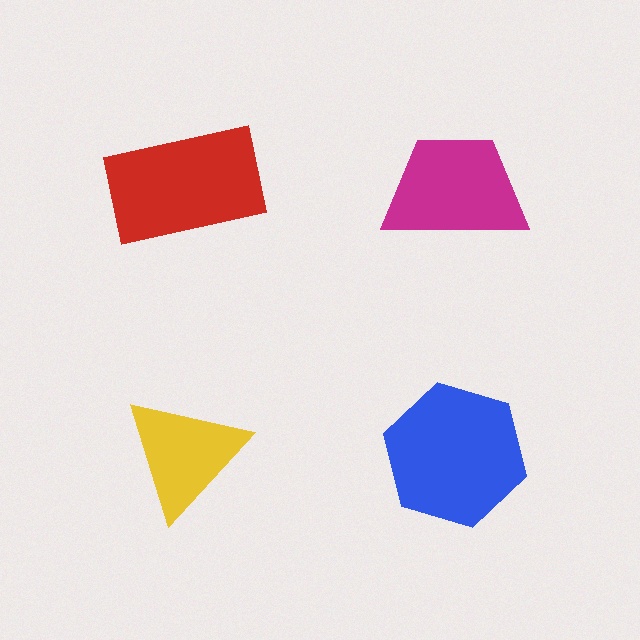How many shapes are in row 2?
2 shapes.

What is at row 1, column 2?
A magenta trapezoid.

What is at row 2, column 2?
A blue hexagon.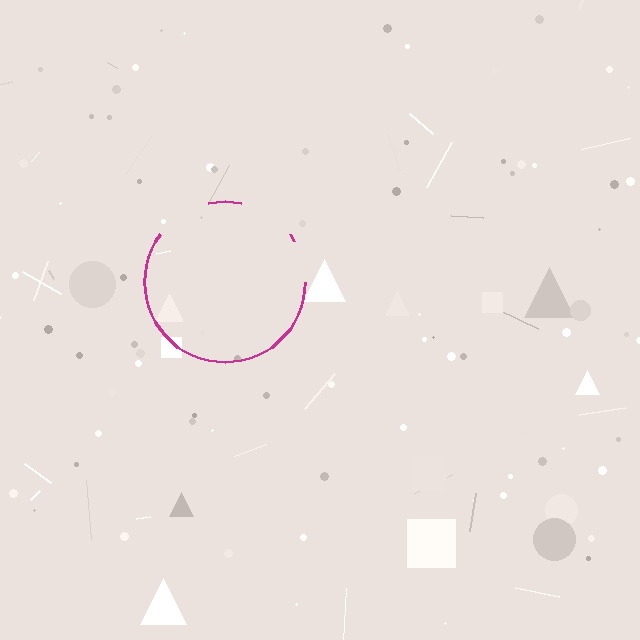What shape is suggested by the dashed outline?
The dashed outline suggests a circle.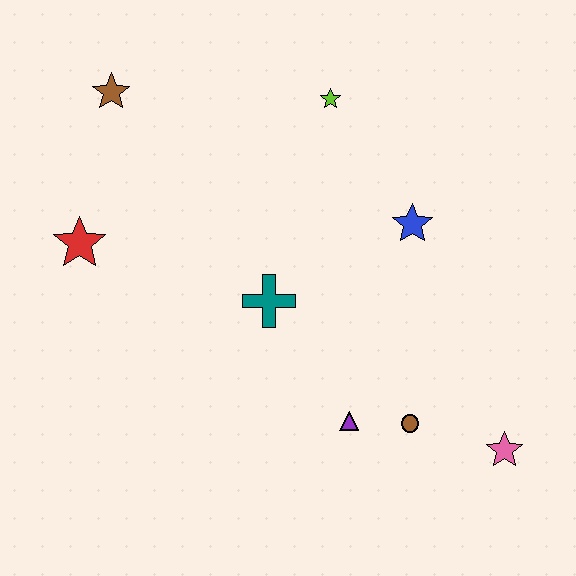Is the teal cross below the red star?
Yes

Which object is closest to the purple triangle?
The brown circle is closest to the purple triangle.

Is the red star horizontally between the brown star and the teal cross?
No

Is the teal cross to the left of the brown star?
No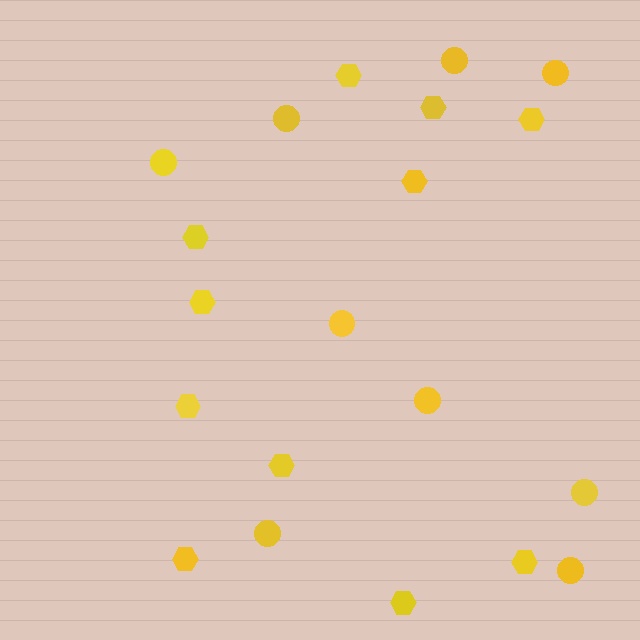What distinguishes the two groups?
There are 2 groups: one group of circles (9) and one group of hexagons (11).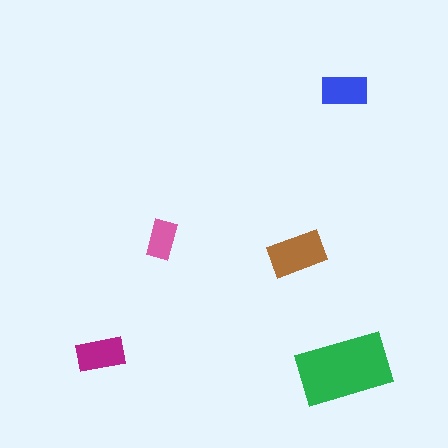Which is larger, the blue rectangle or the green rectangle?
The green one.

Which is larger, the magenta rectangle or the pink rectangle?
The magenta one.